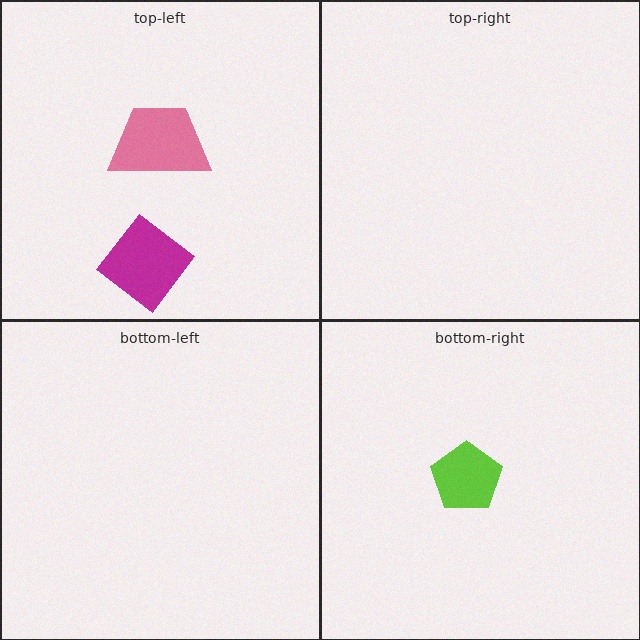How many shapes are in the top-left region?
2.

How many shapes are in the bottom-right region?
1.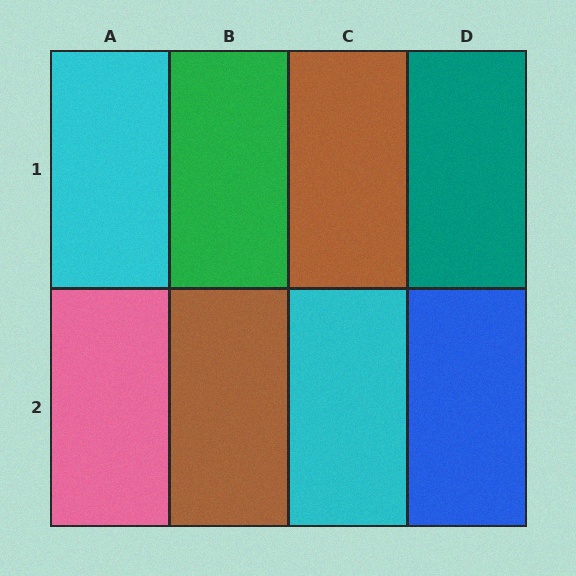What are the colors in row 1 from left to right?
Cyan, green, brown, teal.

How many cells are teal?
1 cell is teal.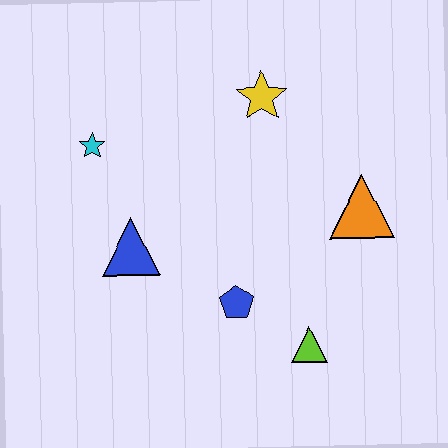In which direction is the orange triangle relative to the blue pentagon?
The orange triangle is to the right of the blue pentagon.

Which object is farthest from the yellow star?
The lime triangle is farthest from the yellow star.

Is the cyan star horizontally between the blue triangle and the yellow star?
No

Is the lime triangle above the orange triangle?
No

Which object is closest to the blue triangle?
The cyan star is closest to the blue triangle.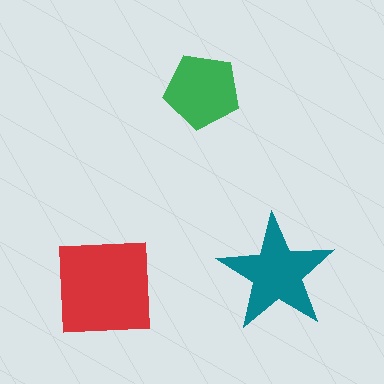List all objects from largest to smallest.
The red square, the teal star, the green pentagon.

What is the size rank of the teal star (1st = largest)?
2nd.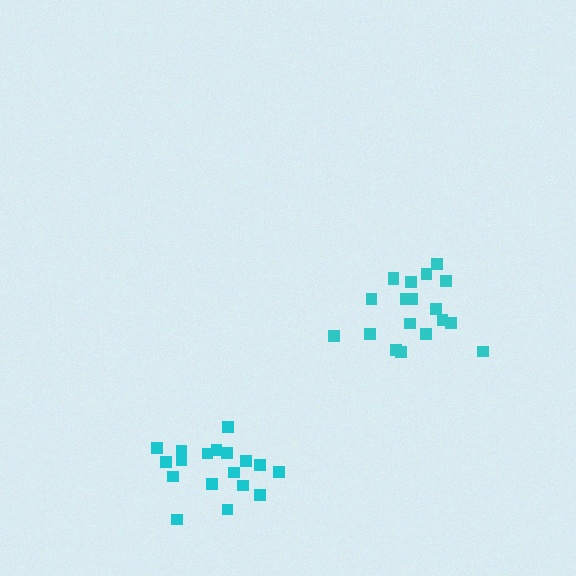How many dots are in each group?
Group 1: 19 dots, Group 2: 18 dots (37 total).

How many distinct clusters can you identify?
There are 2 distinct clusters.